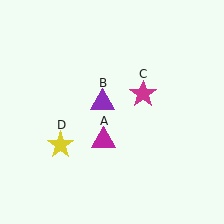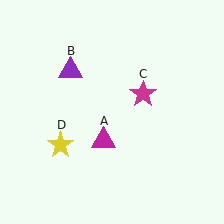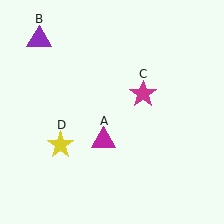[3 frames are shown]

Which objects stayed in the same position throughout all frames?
Magenta triangle (object A) and magenta star (object C) and yellow star (object D) remained stationary.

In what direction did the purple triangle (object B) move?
The purple triangle (object B) moved up and to the left.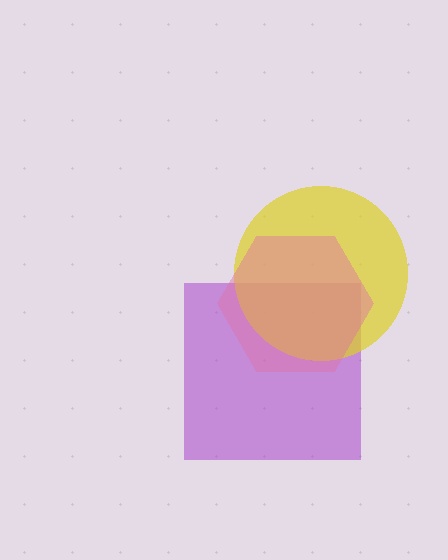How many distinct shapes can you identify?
There are 3 distinct shapes: a purple square, a yellow circle, a pink hexagon.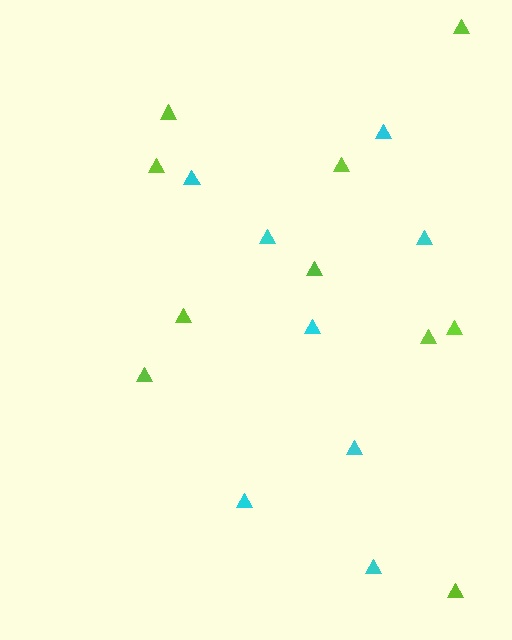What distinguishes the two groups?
There are 2 groups: one group of cyan triangles (8) and one group of lime triangles (10).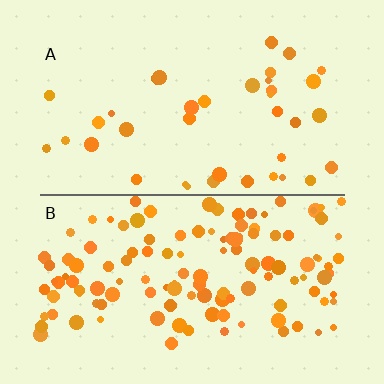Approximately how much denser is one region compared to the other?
Approximately 3.2× — region B over region A.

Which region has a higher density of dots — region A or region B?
B (the bottom).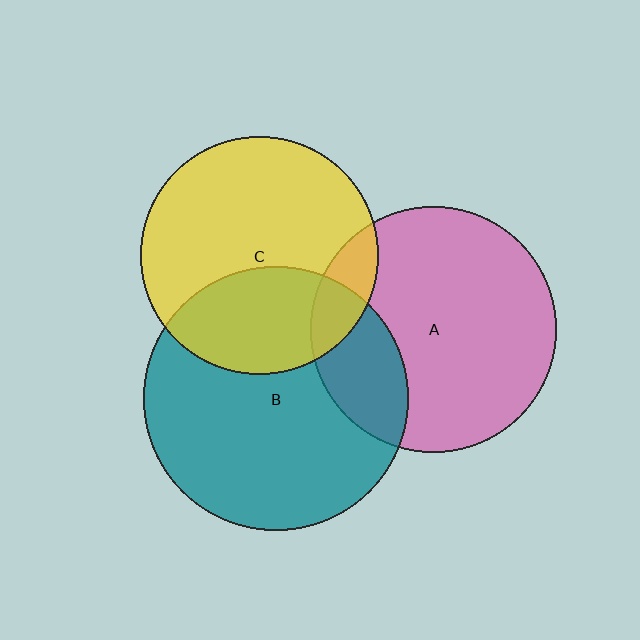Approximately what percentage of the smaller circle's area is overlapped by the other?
Approximately 25%.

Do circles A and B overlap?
Yes.